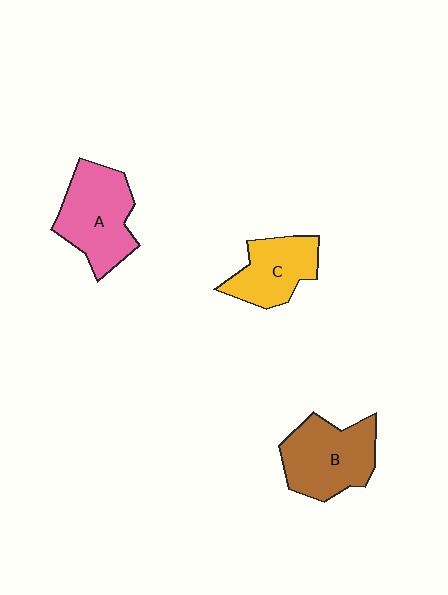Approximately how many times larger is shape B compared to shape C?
Approximately 1.3 times.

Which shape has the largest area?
Shape A (pink).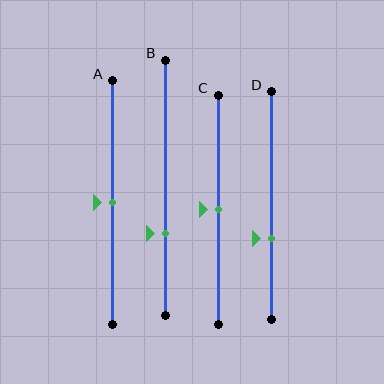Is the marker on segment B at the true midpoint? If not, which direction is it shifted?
No, the marker on segment B is shifted downward by about 18% of the segment length.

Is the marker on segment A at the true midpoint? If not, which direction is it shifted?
Yes, the marker on segment A is at the true midpoint.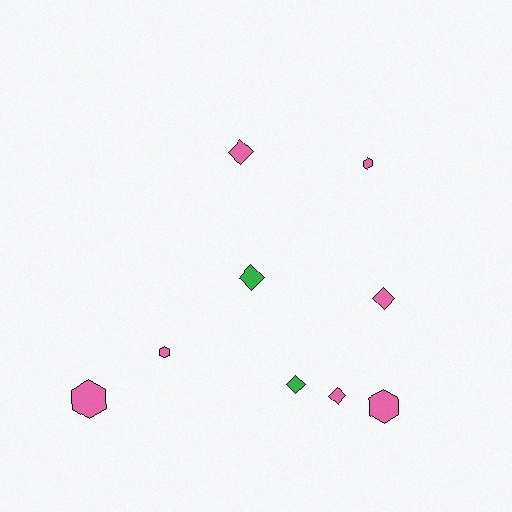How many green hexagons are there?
There are no green hexagons.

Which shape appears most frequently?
Diamond, with 5 objects.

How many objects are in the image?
There are 9 objects.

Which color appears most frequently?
Pink, with 7 objects.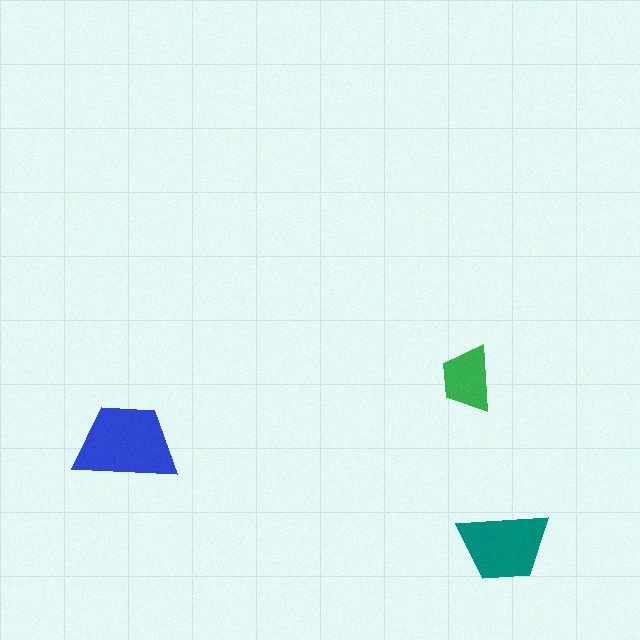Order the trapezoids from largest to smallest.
the blue one, the teal one, the green one.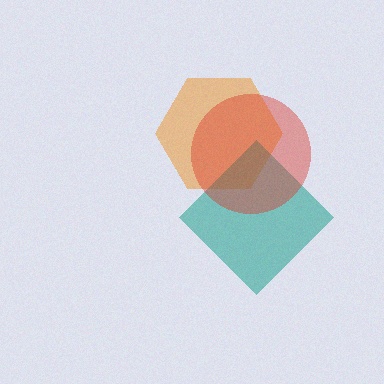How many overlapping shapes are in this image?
There are 3 overlapping shapes in the image.